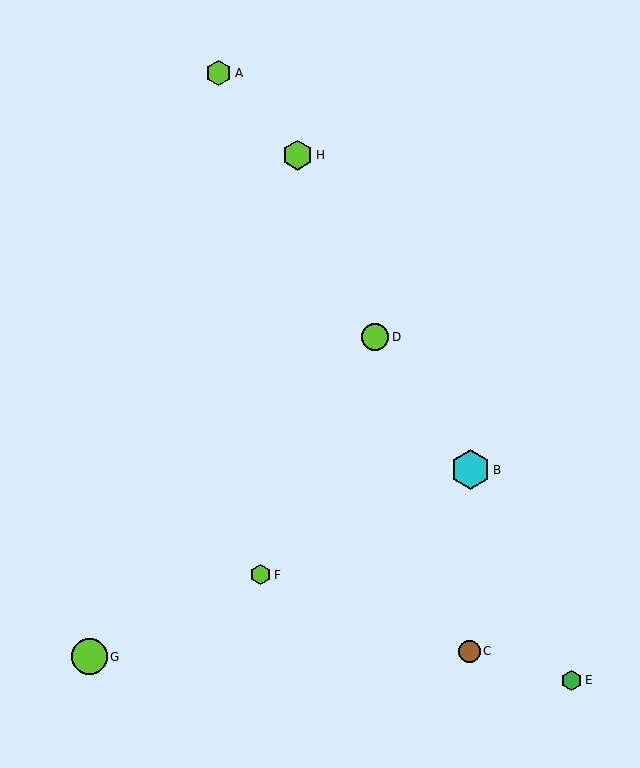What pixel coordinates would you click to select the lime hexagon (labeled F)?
Click at (261, 575) to select the lime hexagon F.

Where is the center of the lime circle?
The center of the lime circle is at (89, 657).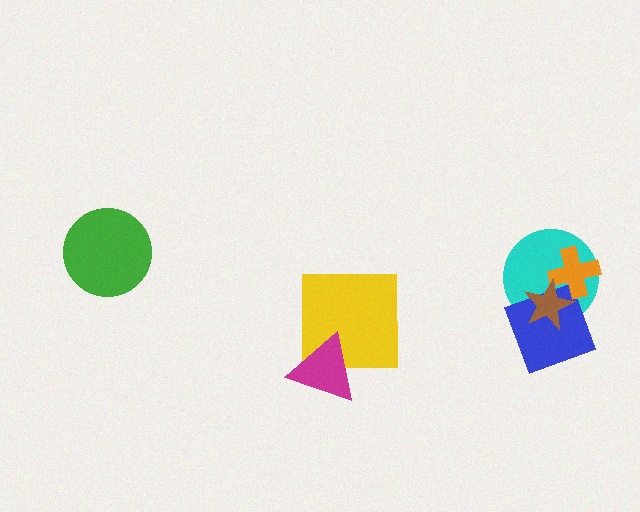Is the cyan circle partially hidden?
Yes, it is partially covered by another shape.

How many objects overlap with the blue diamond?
3 objects overlap with the blue diamond.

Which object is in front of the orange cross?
The brown star is in front of the orange cross.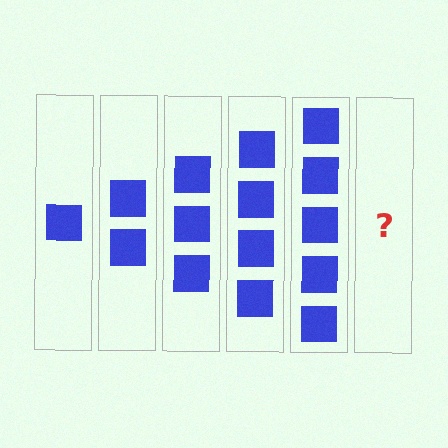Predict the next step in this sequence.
The next step is 6 squares.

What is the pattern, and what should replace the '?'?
The pattern is that each step adds one more square. The '?' should be 6 squares.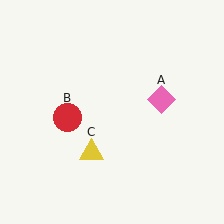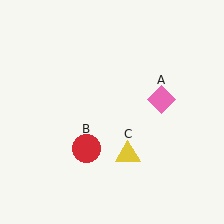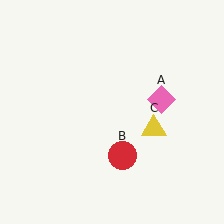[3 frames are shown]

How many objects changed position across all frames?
2 objects changed position: red circle (object B), yellow triangle (object C).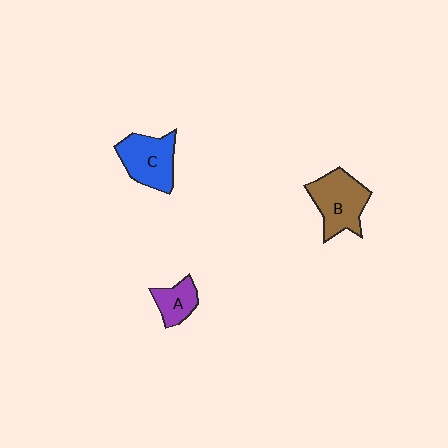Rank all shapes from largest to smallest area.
From largest to smallest: B (brown), C (blue), A (purple).